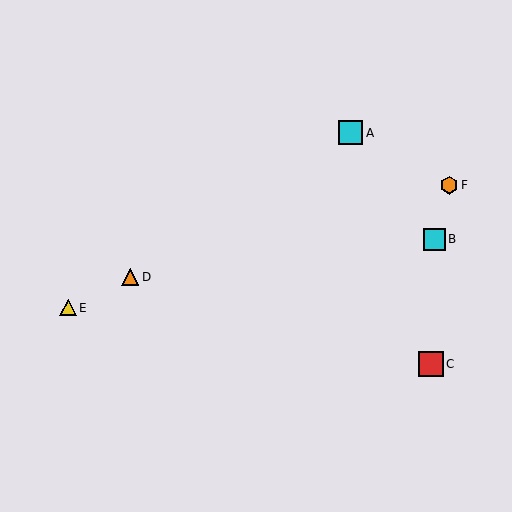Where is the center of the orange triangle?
The center of the orange triangle is at (130, 277).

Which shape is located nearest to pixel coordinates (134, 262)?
The orange triangle (labeled D) at (130, 277) is nearest to that location.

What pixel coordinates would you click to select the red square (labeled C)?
Click at (431, 364) to select the red square C.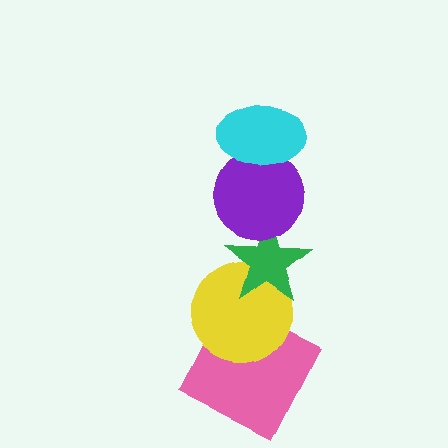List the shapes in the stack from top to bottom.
From top to bottom: the cyan ellipse, the purple circle, the green star, the yellow circle, the pink square.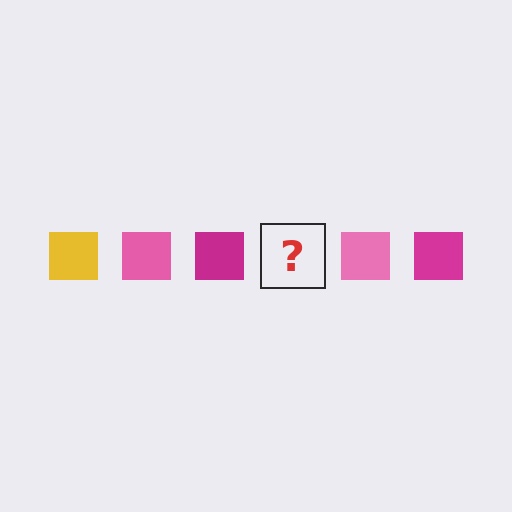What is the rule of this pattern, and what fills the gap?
The rule is that the pattern cycles through yellow, pink, magenta squares. The gap should be filled with a yellow square.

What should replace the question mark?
The question mark should be replaced with a yellow square.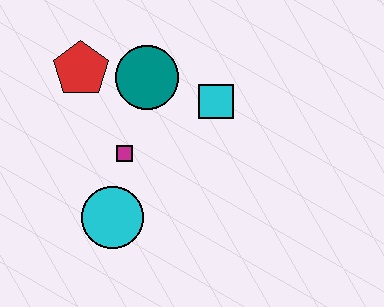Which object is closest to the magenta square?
The cyan circle is closest to the magenta square.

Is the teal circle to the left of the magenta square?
No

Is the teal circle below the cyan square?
No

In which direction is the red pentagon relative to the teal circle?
The red pentagon is to the left of the teal circle.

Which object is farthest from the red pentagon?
The cyan circle is farthest from the red pentagon.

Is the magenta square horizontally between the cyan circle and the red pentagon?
No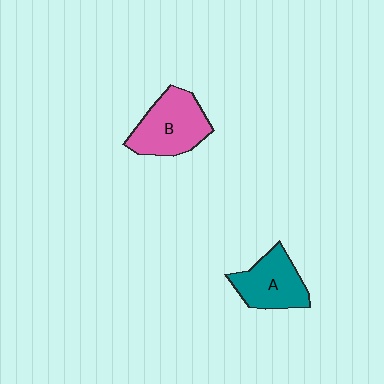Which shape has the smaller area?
Shape A (teal).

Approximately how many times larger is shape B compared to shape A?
Approximately 1.2 times.